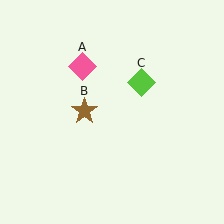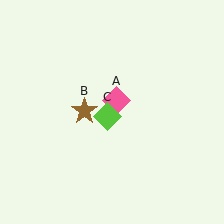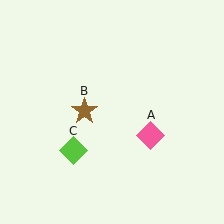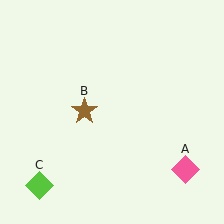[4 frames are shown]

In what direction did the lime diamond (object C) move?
The lime diamond (object C) moved down and to the left.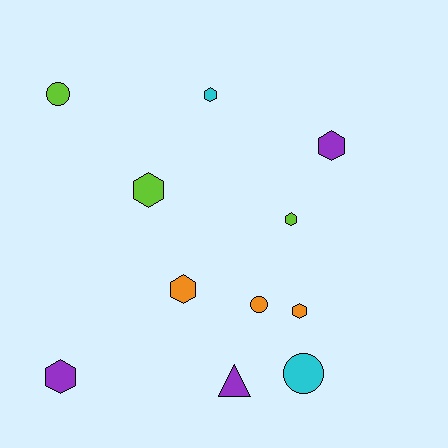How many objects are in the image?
There are 11 objects.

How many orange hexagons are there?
There are 2 orange hexagons.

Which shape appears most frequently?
Hexagon, with 7 objects.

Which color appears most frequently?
Orange, with 3 objects.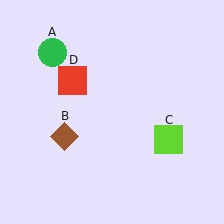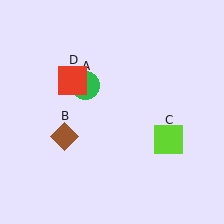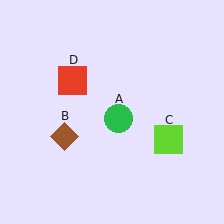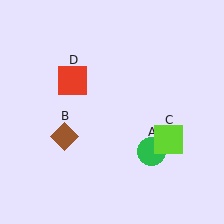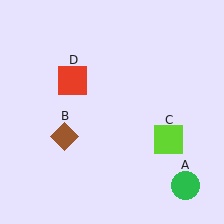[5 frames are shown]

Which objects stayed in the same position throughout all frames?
Brown diamond (object B) and lime square (object C) and red square (object D) remained stationary.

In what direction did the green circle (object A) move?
The green circle (object A) moved down and to the right.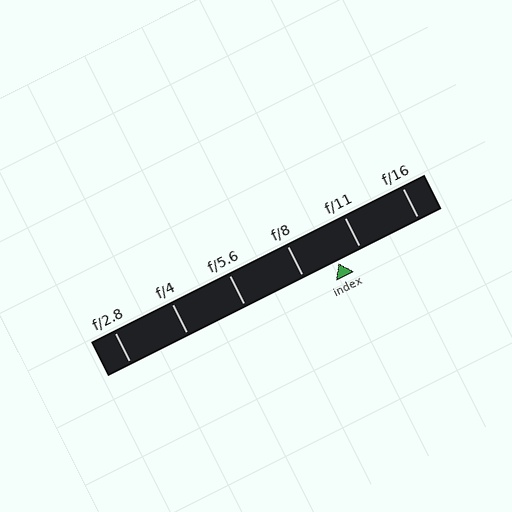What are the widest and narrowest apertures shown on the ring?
The widest aperture shown is f/2.8 and the narrowest is f/16.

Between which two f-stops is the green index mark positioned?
The index mark is between f/8 and f/11.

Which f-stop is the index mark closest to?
The index mark is closest to f/11.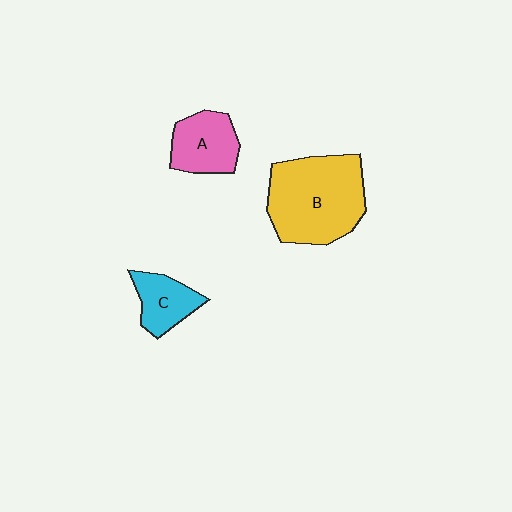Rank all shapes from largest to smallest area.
From largest to smallest: B (yellow), A (pink), C (cyan).